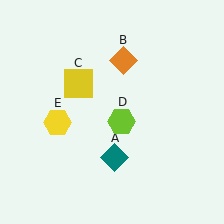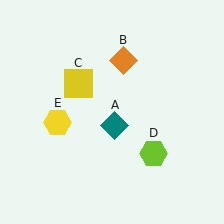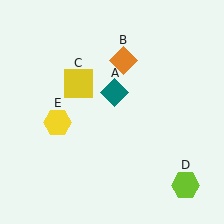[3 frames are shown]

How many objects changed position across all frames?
2 objects changed position: teal diamond (object A), lime hexagon (object D).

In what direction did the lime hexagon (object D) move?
The lime hexagon (object D) moved down and to the right.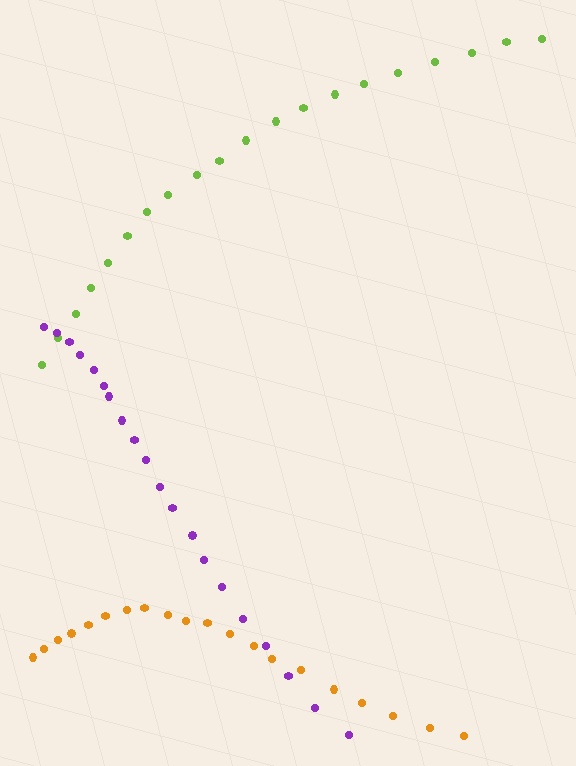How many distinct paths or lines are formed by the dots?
There are 3 distinct paths.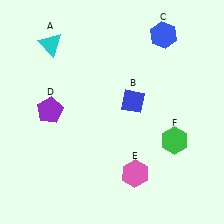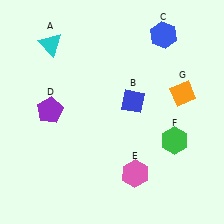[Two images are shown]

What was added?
An orange diamond (G) was added in Image 2.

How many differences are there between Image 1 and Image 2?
There is 1 difference between the two images.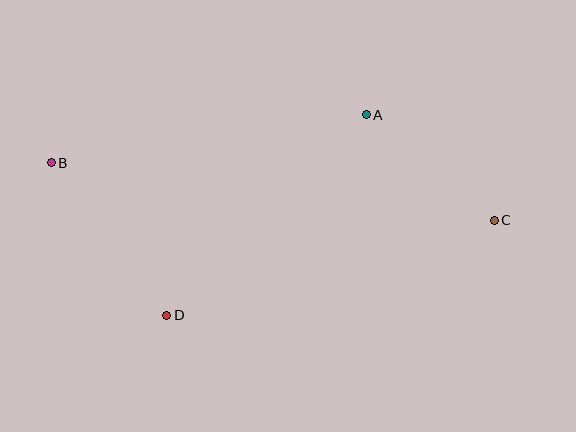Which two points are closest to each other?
Points A and C are closest to each other.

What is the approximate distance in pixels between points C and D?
The distance between C and D is approximately 341 pixels.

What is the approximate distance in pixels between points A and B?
The distance between A and B is approximately 319 pixels.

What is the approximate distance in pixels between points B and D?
The distance between B and D is approximately 192 pixels.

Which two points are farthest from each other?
Points B and C are farthest from each other.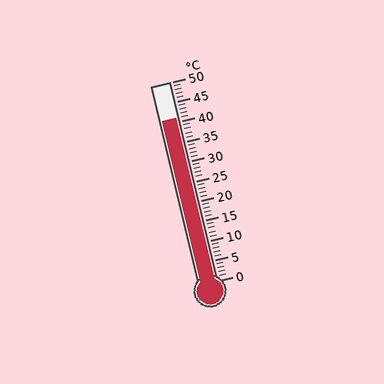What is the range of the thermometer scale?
The thermometer scale ranges from 0°C to 50°C.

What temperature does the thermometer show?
The thermometer shows approximately 41°C.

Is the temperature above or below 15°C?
The temperature is above 15°C.